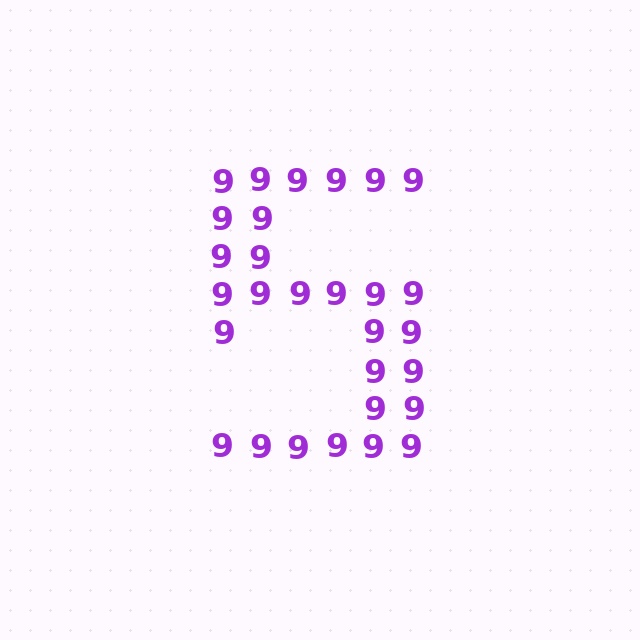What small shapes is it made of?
It is made of small digit 9's.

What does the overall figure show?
The overall figure shows the digit 5.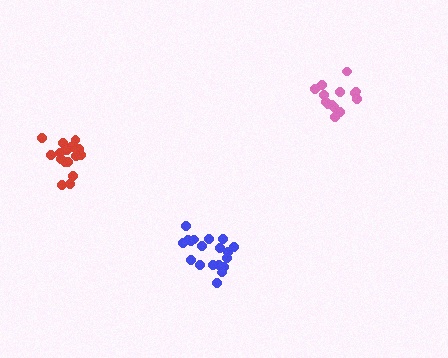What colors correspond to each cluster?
The clusters are colored: blue, pink, red.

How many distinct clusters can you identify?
There are 3 distinct clusters.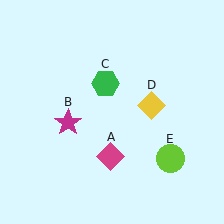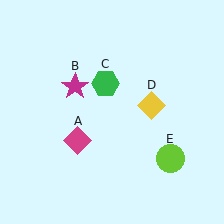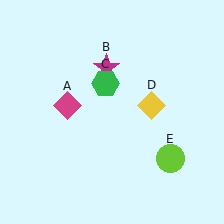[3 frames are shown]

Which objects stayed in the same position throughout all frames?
Green hexagon (object C) and yellow diamond (object D) and lime circle (object E) remained stationary.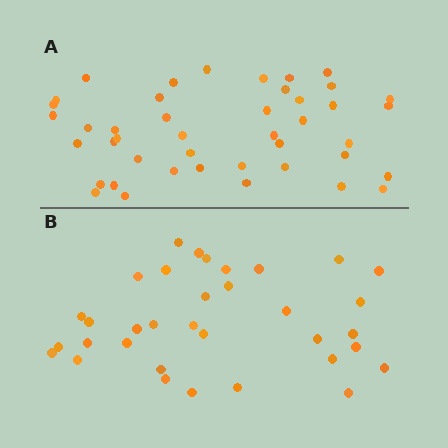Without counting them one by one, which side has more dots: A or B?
Region A (the top region) has more dots.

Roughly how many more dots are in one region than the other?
Region A has roughly 8 or so more dots than region B.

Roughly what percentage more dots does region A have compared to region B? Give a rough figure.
About 25% more.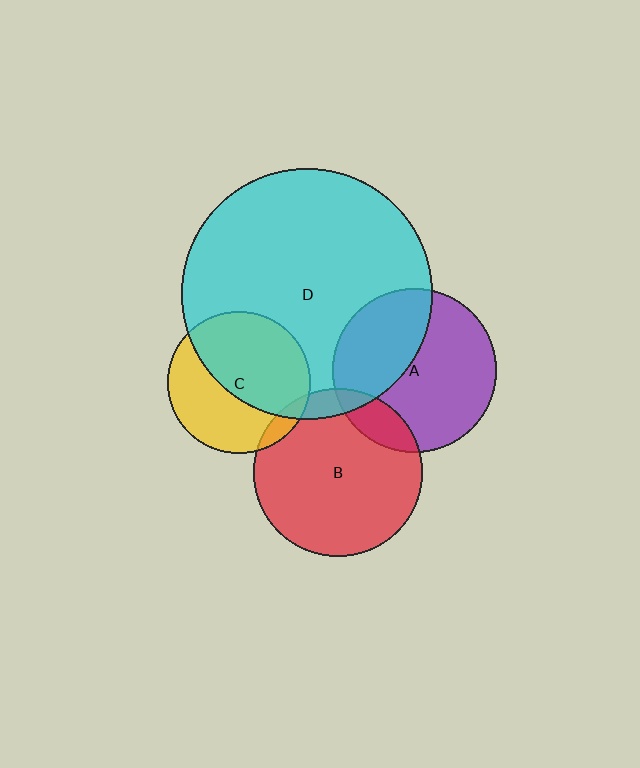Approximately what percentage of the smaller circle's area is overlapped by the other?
Approximately 15%.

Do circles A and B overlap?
Yes.